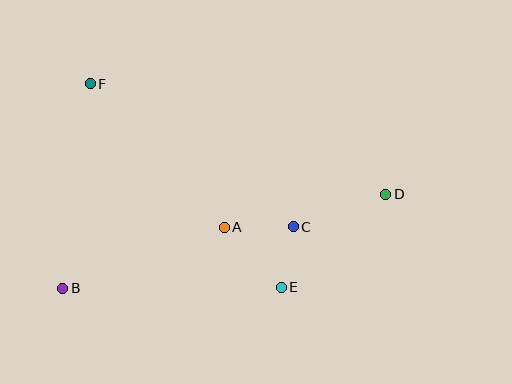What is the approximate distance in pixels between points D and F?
The distance between D and F is approximately 316 pixels.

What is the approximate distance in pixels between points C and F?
The distance between C and F is approximately 248 pixels.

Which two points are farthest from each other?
Points B and D are farthest from each other.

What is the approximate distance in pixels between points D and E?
The distance between D and E is approximately 140 pixels.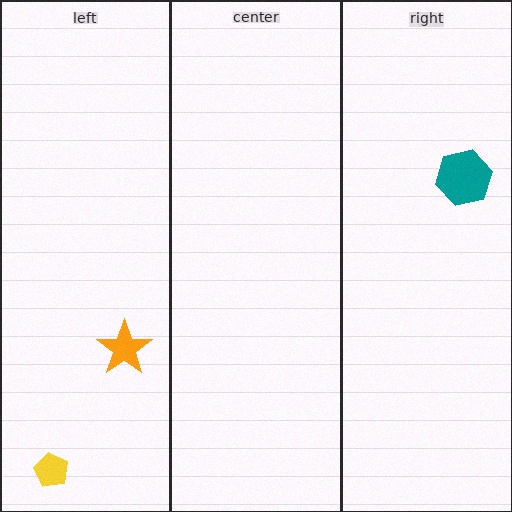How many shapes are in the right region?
1.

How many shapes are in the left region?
2.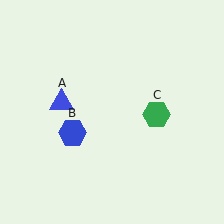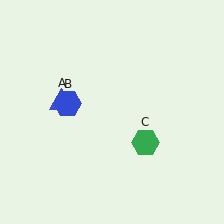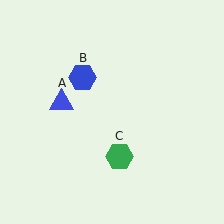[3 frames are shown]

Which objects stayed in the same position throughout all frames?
Blue triangle (object A) remained stationary.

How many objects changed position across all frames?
2 objects changed position: blue hexagon (object B), green hexagon (object C).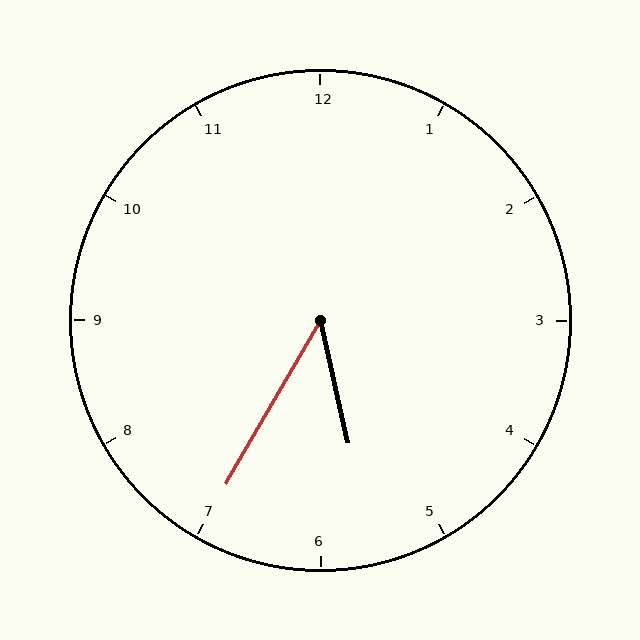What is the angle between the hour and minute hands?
Approximately 42 degrees.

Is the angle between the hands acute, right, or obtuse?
It is acute.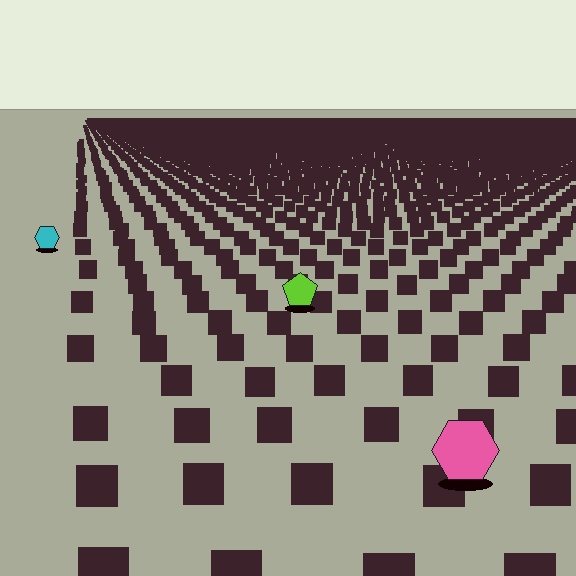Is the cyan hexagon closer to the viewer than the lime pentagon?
No. The lime pentagon is closer — you can tell from the texture gradient: the ground texture is coarser near it.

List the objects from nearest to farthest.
From nearest to farthest: the pink hexagon, the lime pentagon, the cyan hexagon.